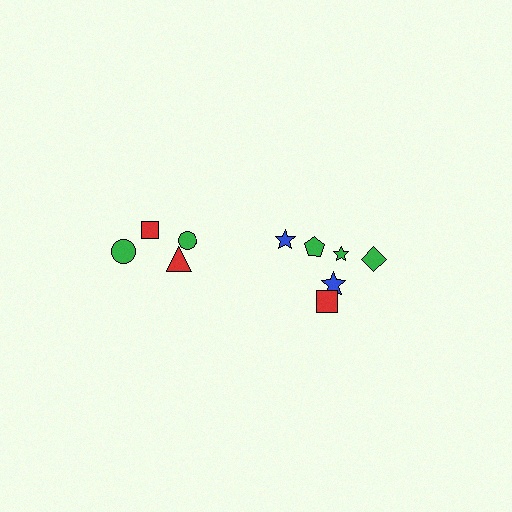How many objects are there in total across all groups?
There are 10 objects.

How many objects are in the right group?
There are 6 objects.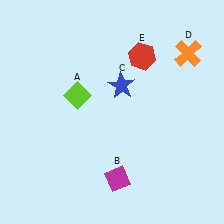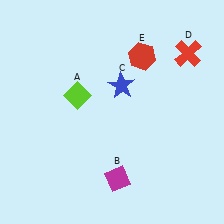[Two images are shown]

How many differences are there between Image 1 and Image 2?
There is 1 difference between the two images.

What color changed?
The cross (D) changed from orange in Image 1 to red in Image 2.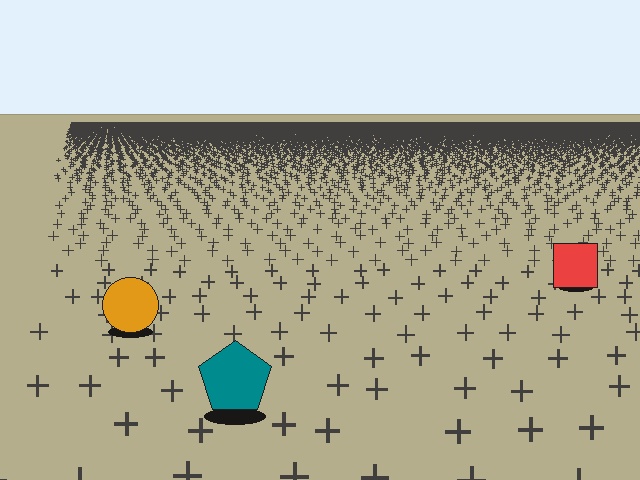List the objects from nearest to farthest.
From nearest to farthest: the teal pentagon, the orange circle, the red square.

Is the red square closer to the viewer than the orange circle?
No. The orange circle is closer — you can tell from the texture gradient: the ground texture is coarser near it.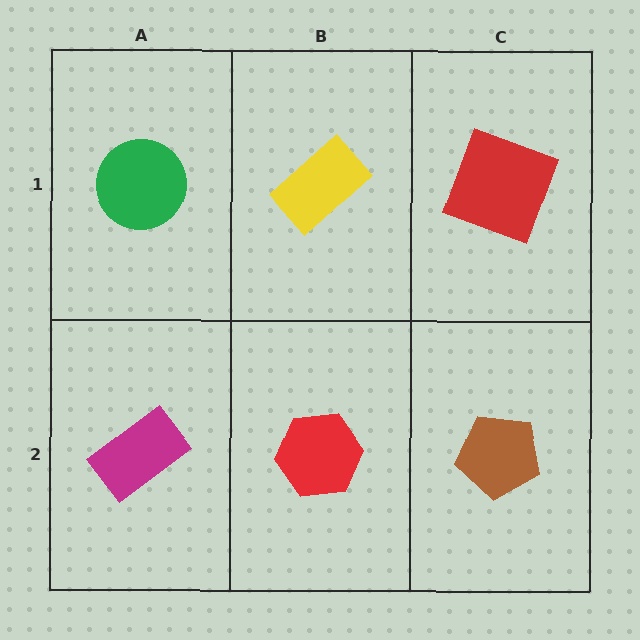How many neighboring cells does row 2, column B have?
3.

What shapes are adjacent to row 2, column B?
A yellow rectangle (row 1, column B), a magenta rectangle (row 2, column A), a brown pentagon (row 2, column C).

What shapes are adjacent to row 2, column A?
A green circle (row 1, column A), a red hexagon (row 2, column B).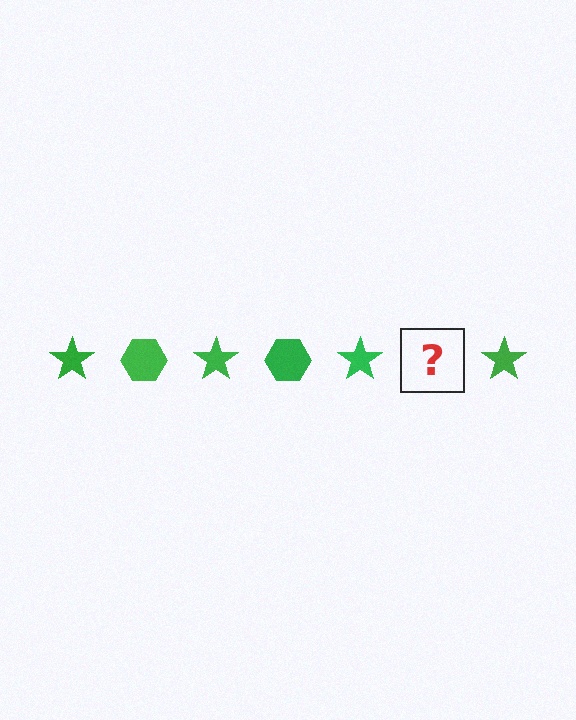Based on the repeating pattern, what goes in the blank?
The blank should be a green hexagon.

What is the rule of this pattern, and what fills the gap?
The rule is that the pattern cycles through star, hexagon shapes in green. The gap should be filled with a green hexagon.